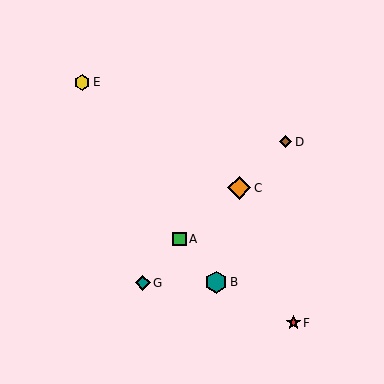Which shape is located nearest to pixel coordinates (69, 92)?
The yellow hexagon (labeled E) at (82, 82) is nearest to that location.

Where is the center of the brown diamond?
The center of the brown diamond is at (286, 142).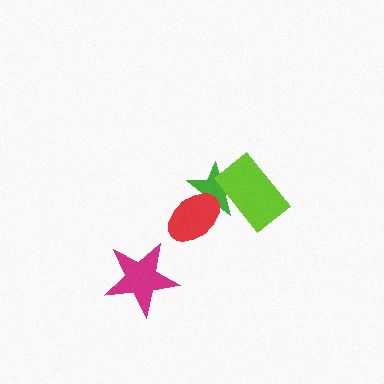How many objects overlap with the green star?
2 objects overlap with the green star.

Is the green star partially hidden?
Yes, it is partially covered by another shape.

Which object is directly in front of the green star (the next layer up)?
The red ellipse is directly in front of the green star.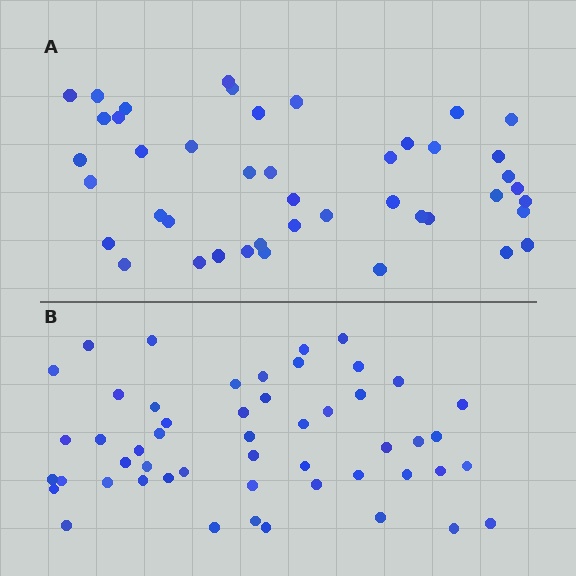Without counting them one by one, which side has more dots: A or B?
Region B (the bottom region) has more dots.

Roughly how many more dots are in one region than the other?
Region B has roughly 8 or so more dots than region A.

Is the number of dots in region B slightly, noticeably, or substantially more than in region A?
Region B has only slightly more — the two regions are fairly close. The ratio is roughly 1.2 to 1.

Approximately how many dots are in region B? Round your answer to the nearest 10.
About 50 dots. (The exact count is 51, which rounds to 50.)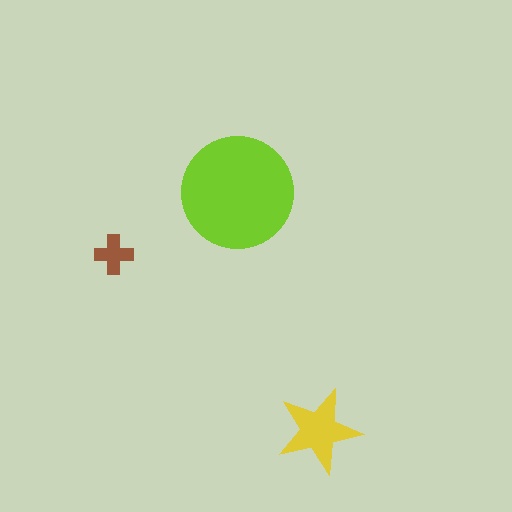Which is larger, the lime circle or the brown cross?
The lime circle.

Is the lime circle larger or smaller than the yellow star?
Larger.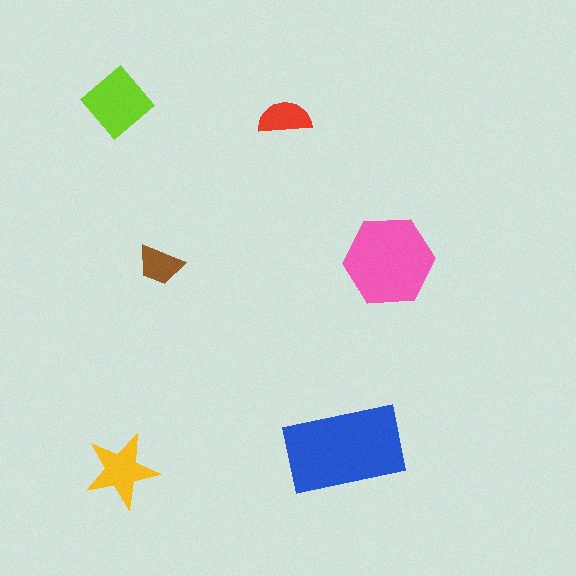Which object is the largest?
The blue rectangle.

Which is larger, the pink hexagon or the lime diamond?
The pink hexagon.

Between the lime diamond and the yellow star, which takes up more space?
The lime diamond.